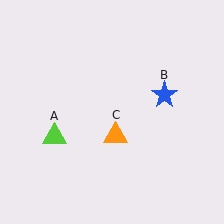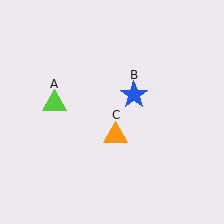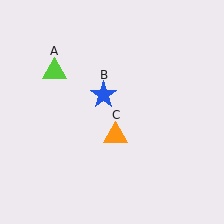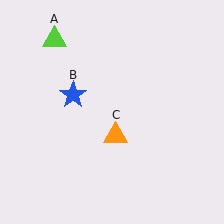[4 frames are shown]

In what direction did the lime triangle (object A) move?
The lime triangle (object A) moved up.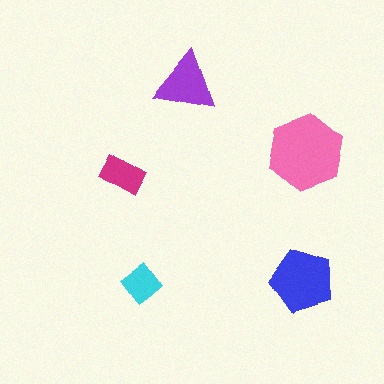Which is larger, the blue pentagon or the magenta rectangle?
The blue pentagon.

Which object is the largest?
The pink hexagon.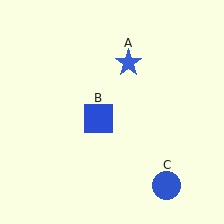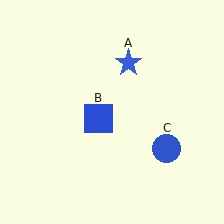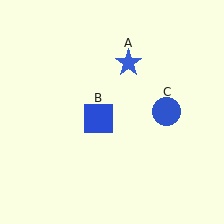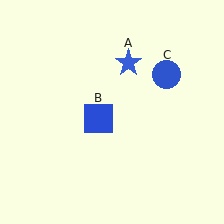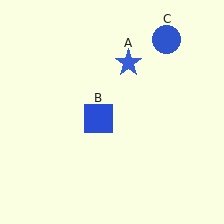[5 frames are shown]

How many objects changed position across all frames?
1 object changed position: blue circle (object C).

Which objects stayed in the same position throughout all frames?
Blue star (object A) and blue square (object B) remained stationary.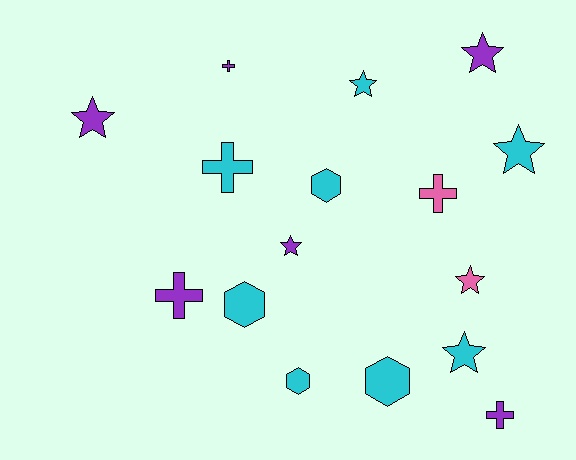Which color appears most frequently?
Cyan, with 8 objects.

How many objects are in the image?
There are 16 objects.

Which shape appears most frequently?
Star, with 7 objects.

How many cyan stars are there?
There are 3 cyan stars.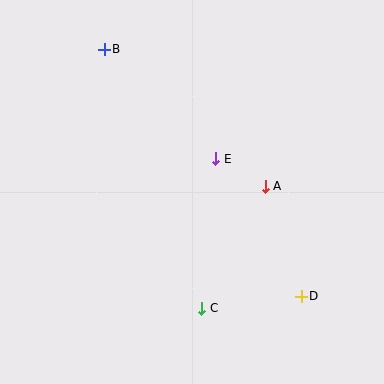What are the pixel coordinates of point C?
Point C is at (202, 308).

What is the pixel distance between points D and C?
The distance between D and C is 100 pixels.